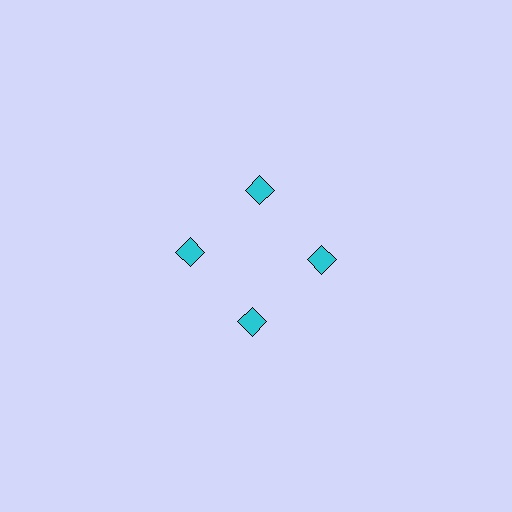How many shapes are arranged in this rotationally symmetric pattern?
There are 4 shapes, arranged in 4 groups of 1.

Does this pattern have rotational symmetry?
Yes, this pattern has 4-fold rotational symmetry. It looks the same after rotating 90 degrees around the center.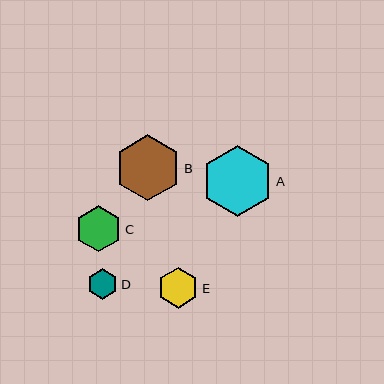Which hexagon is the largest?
Hexagon A is the largest with a size of approximately 71 pixels.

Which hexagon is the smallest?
Hexagon D is the smallest with a size of approximately 31 pixels.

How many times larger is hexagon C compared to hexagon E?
Hexagon C is approximately 1.1 times the size of hexagon E.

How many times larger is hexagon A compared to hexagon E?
Hexagon A is approximately 1.7 times the size of hexagon E.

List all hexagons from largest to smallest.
From largest to smallest: A, B, C, E, D.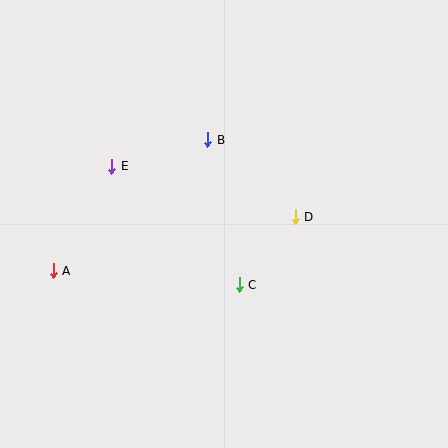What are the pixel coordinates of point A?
Point A is at (53, 271).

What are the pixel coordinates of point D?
Point D is at (295, 217).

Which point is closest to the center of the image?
Point C at (239, 285) is closest to the center.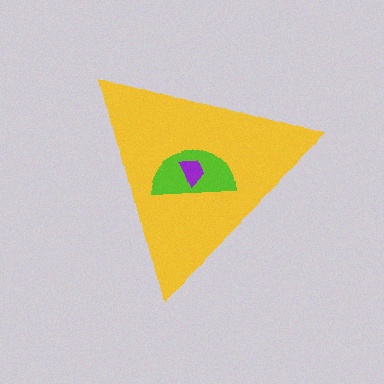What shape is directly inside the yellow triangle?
The lime semicircle.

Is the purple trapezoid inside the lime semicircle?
Yes.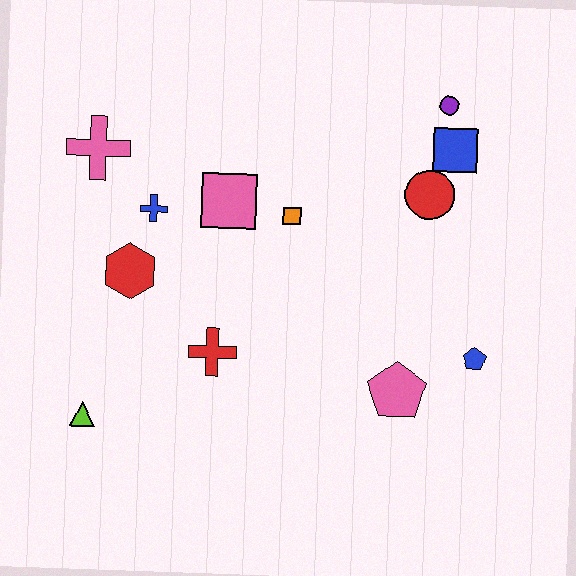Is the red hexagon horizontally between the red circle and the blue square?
No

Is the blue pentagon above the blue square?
No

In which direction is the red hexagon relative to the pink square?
The red hexagon is to the left of the pink square.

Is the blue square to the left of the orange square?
No